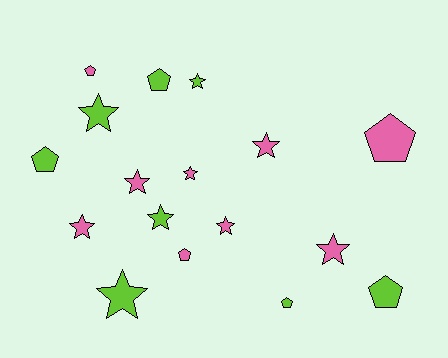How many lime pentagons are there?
There are 4 lime pentagons.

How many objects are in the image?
There are 17 objects.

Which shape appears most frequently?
Star, with 10 objects.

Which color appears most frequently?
Pink, with 9 objects.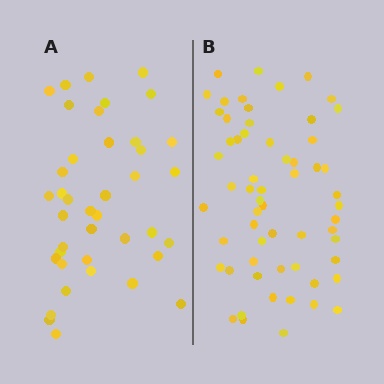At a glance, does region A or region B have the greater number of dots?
Region B (the right region) has more dots.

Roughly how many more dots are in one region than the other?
Region B has approximately 20 more dots than region A.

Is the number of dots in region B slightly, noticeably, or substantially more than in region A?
Region B has substantially more. The ratio is roughly 1.5 to 1.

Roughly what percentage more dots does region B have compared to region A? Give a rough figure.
About 50% more.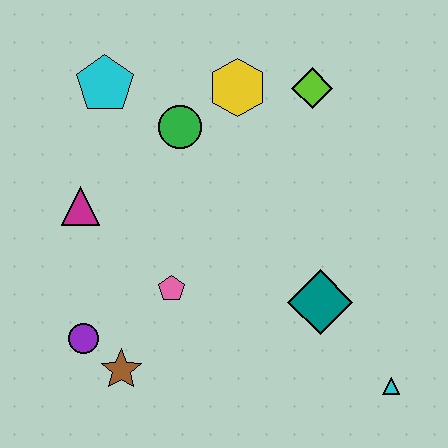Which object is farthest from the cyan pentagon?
The cyan triangle is farthest from the cyan pentagon.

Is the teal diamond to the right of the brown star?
Yes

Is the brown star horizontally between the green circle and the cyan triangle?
No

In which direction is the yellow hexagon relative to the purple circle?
The yellow hexagon is above the purple circle.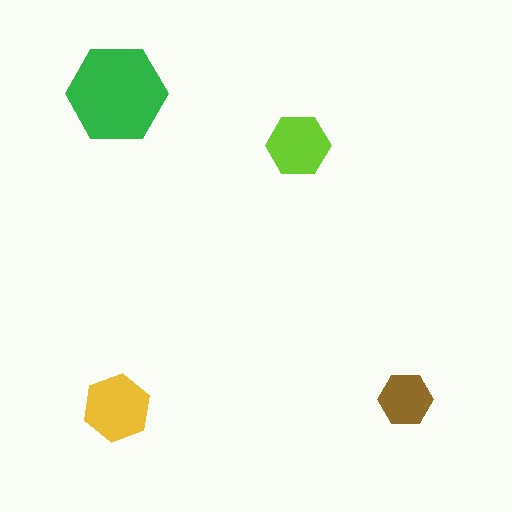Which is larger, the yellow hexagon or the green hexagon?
The green one.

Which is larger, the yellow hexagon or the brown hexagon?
The yellow one.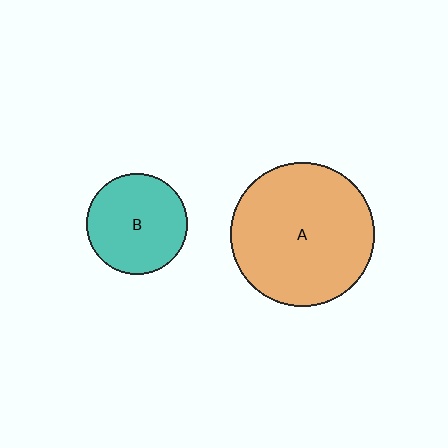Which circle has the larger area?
Circle A (orange).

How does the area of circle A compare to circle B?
Approximately 2.0 times.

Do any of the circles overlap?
No, none of the circles overlap.